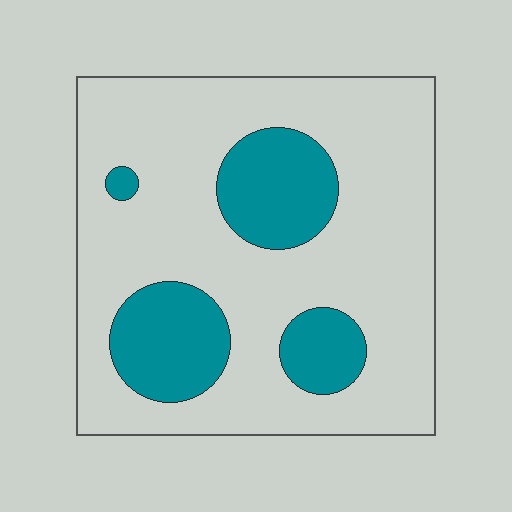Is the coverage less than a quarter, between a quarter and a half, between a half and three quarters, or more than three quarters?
Less than a quarter.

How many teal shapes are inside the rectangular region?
4.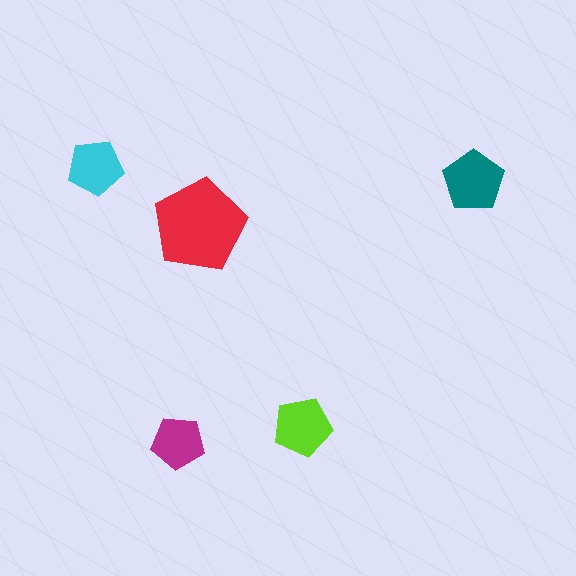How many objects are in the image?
There are 5 objects in the image.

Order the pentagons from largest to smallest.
the red one, the teal one, the lime one, the cyan one, the magenta one.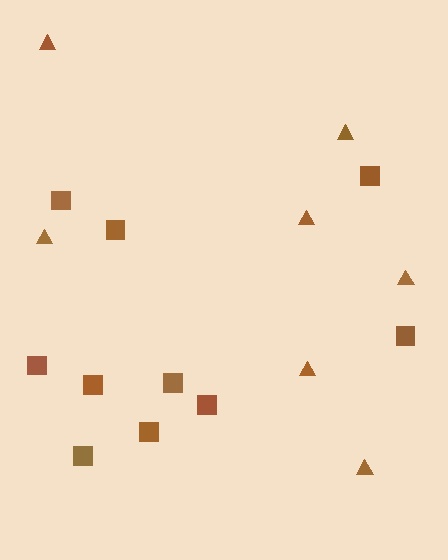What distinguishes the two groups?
There are 2 groups: one group of triangles (7) and one group of squares (10).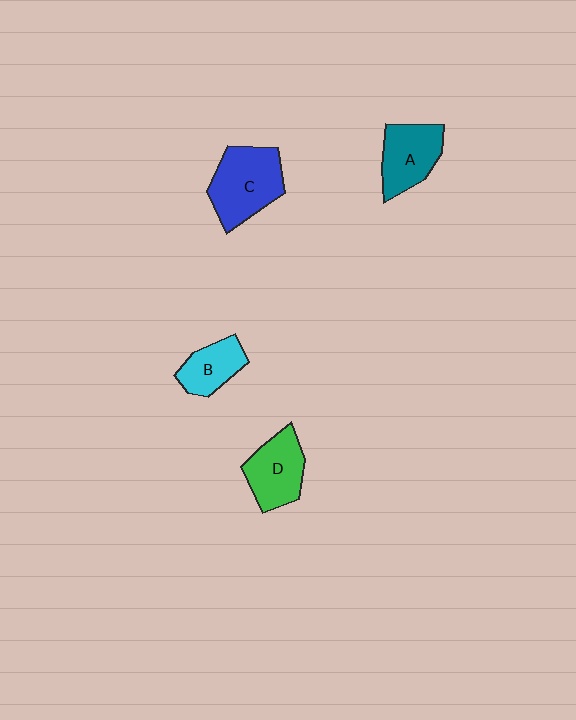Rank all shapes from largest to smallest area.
From largest to smallest: C (blue), A (teal), D (green), B (cyan).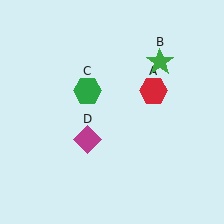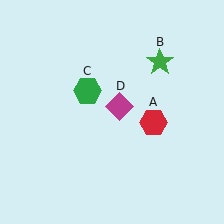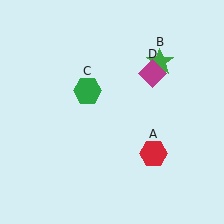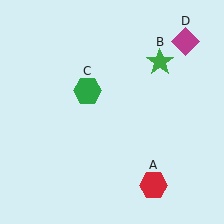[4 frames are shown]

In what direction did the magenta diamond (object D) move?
The magenta diamond (object D) moved up and to the right.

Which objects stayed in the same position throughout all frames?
Green star (object B) and green hexagon (object C) remained stationary.